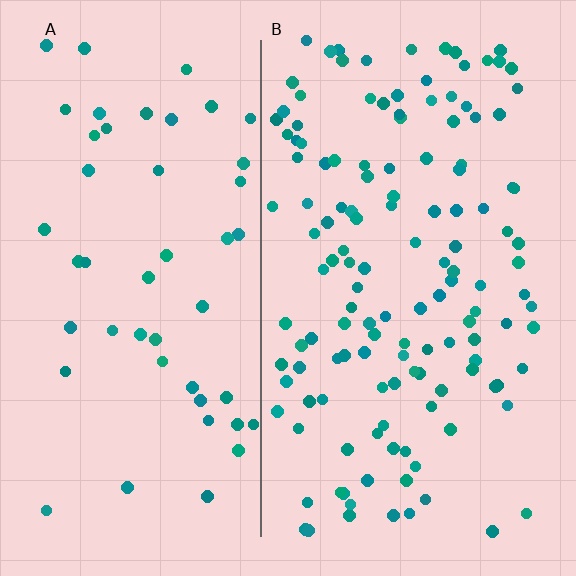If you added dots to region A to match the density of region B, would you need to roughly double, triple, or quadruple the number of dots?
Approximately triple.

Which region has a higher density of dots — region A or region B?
B (the right).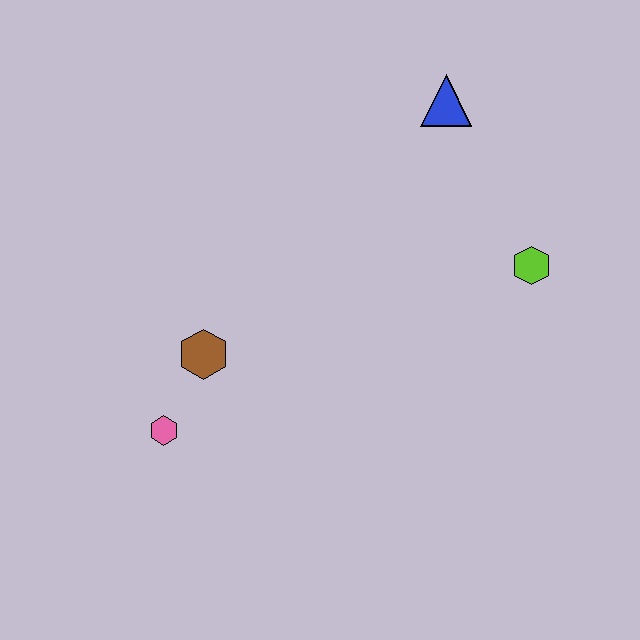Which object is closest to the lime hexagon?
The blue triangle is closest to the lime hexagon.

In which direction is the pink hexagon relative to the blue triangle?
The pink hexagon is below the blue triangle.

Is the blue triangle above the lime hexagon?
Yes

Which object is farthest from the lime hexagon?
The pink hexagon is farthest from the lime hexagon.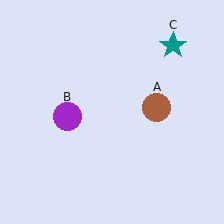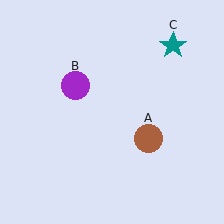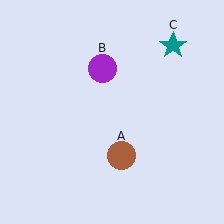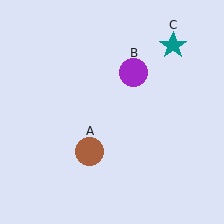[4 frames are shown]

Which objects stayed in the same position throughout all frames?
Teal star (object C) remained stationary.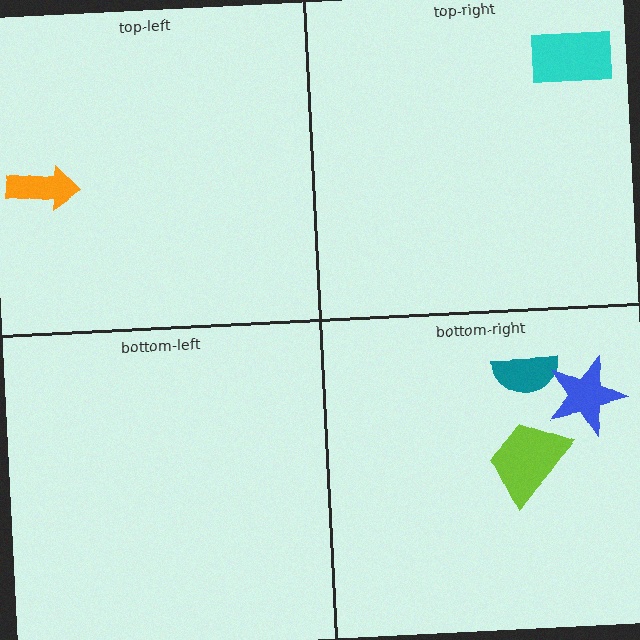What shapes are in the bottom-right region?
The teal semicircle, the blue star, the lime trapezoid.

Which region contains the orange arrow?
The top-left region.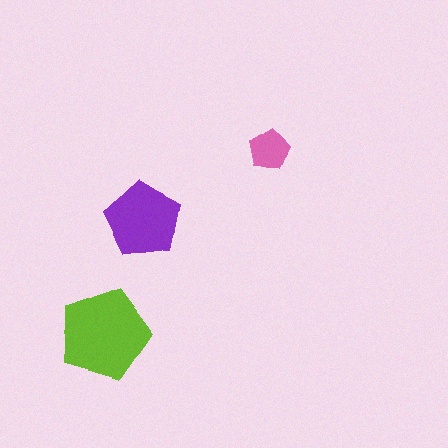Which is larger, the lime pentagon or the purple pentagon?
The lime one.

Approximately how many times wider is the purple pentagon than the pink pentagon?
About 2 times wider.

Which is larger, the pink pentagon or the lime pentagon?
The lime one.